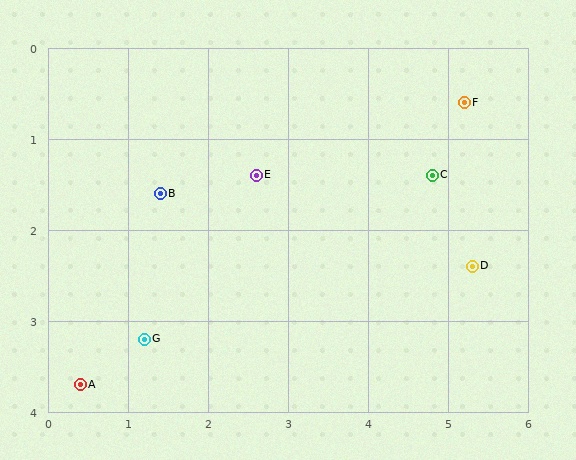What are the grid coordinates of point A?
Point A is at approximately (0.4, 3.7).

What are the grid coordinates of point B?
Point B is at approximately (1.4, 1.6).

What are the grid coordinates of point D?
Point D is at approximately (5.3, 2.4).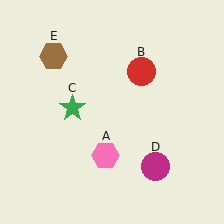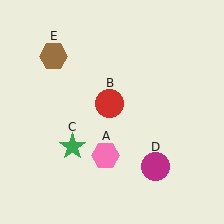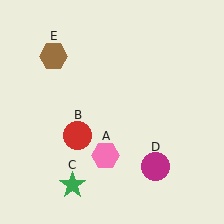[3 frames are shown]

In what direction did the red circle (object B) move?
The red circle (object B) moved down and to the left.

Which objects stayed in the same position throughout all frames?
Pink hexagon (object A) and magenta circle (object D) and brown hexagon (object E) remained stationary.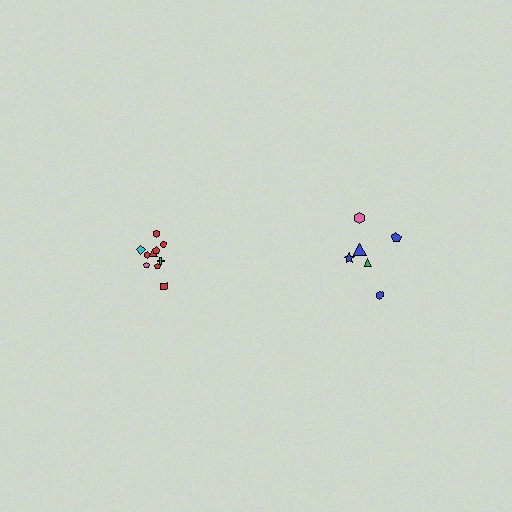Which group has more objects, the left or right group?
The left group.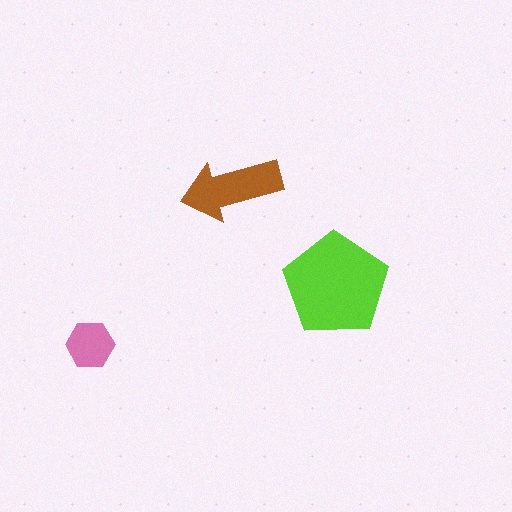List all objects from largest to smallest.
The lime pentagon, the brown arrow, the pink hexagon.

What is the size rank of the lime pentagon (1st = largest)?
1st.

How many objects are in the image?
There are 3 objects in the image.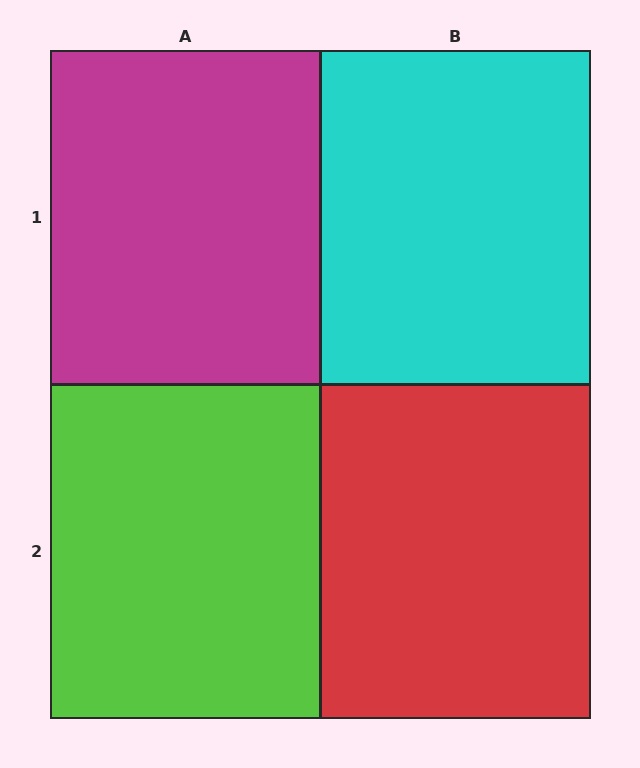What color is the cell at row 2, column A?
Lime.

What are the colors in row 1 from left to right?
Magenta, cyan.